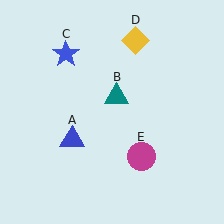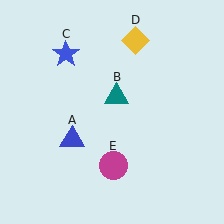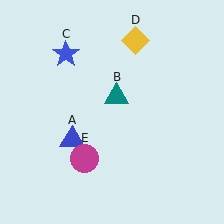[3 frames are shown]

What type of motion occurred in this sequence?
The magenta circle (object E) rotated clockwise around the center of the scene.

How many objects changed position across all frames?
1 object changed position: magenta circle (object E).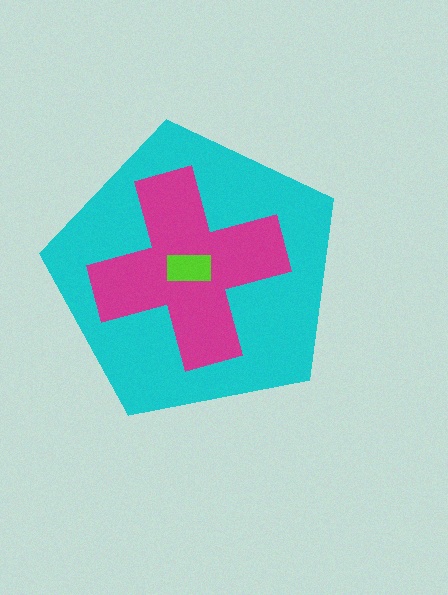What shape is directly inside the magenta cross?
The lime rectangle.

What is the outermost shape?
The cyan pentagon.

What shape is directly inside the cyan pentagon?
The magenta cross.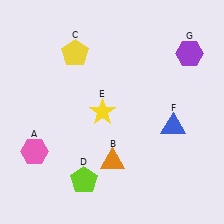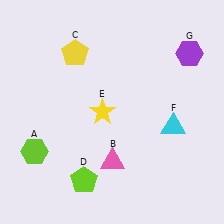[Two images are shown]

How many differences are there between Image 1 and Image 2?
There are 3 differences between the two images.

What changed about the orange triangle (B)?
In Image 1, B is orange. In Image 2, it changed to pink.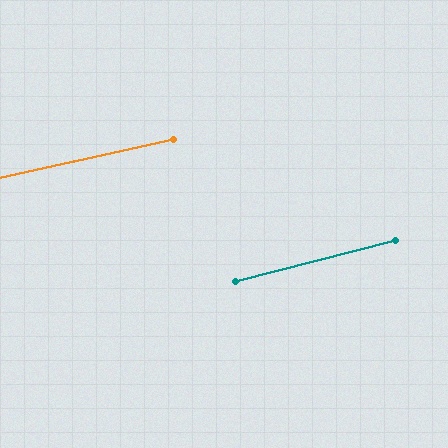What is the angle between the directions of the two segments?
Approximately 2 degrees.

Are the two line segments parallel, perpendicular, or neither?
Parallel — their directions differ by only 1.9°.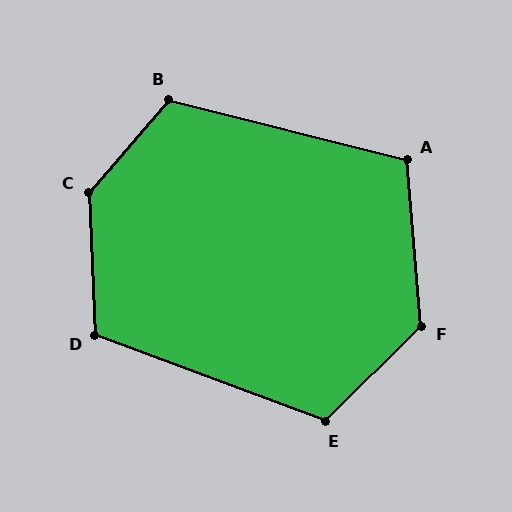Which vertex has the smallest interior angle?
A, at approximately 109 degrees.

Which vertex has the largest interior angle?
C, at approximately 136 degrees.